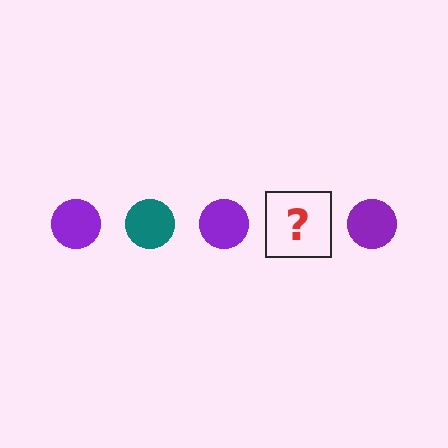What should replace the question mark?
The question mark should be replaced with a teal circle.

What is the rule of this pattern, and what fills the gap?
The rule is that the pattern cycles through purple, teal circles. The gap should be filled with a teal circle.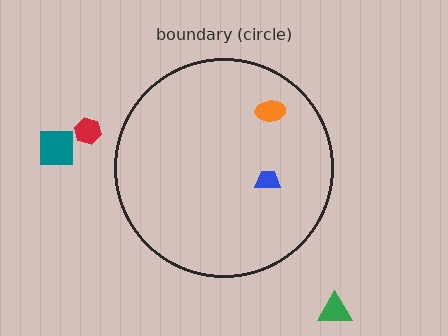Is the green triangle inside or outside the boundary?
Outside.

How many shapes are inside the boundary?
2 inside, 3 outside.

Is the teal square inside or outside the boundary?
Outside.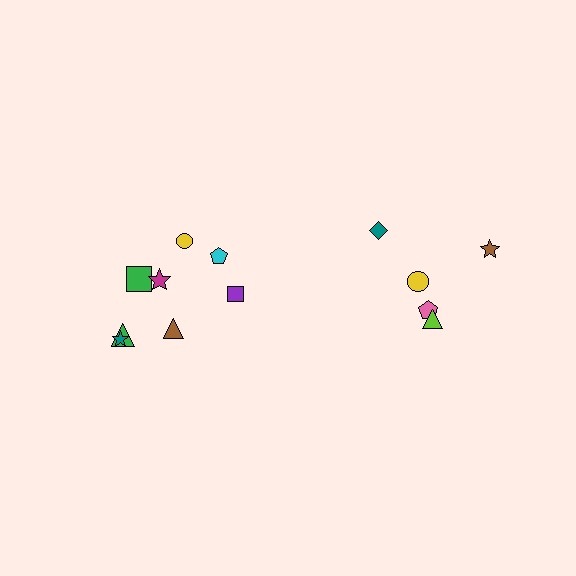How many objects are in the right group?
There are 5 objects.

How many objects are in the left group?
There are 8 objects.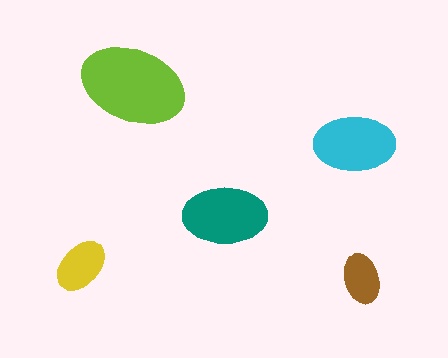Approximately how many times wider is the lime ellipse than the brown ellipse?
About 2 times wider.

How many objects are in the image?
There are 5 objects in the image.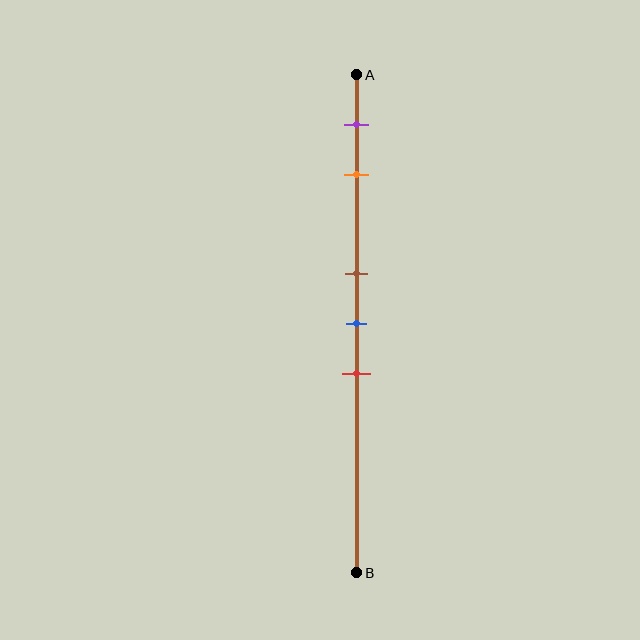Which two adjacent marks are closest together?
The brown and blue marks are the closest adjacent pair.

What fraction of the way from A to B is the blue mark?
The blue mark is approximately 50% (0.5) of the way from A to B.